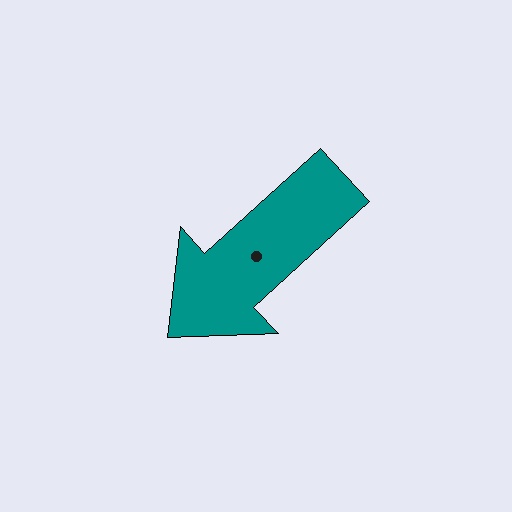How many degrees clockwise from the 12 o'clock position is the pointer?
Approximately 228 degrees.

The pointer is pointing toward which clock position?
Roughly 8 o'clock.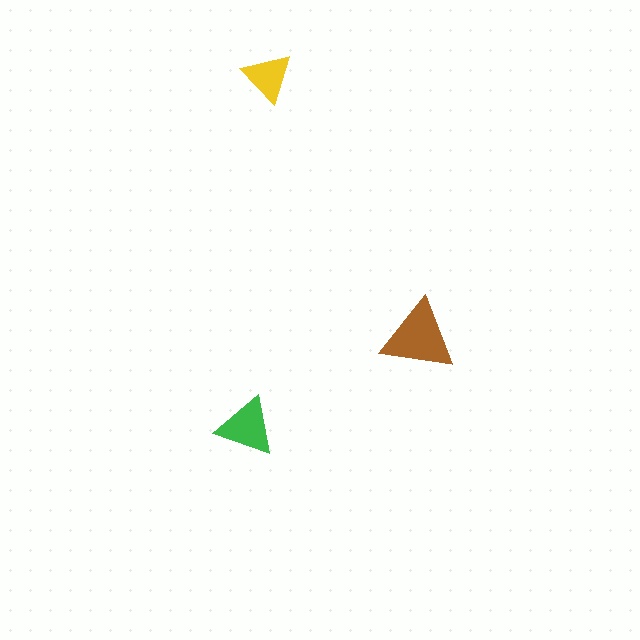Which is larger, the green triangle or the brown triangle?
The brown one.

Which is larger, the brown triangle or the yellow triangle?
The brown one.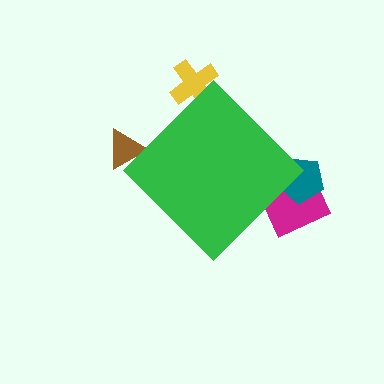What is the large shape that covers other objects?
A green diamond.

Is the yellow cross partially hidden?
Yes, the yellow cross is partially hidden behind the green diamond.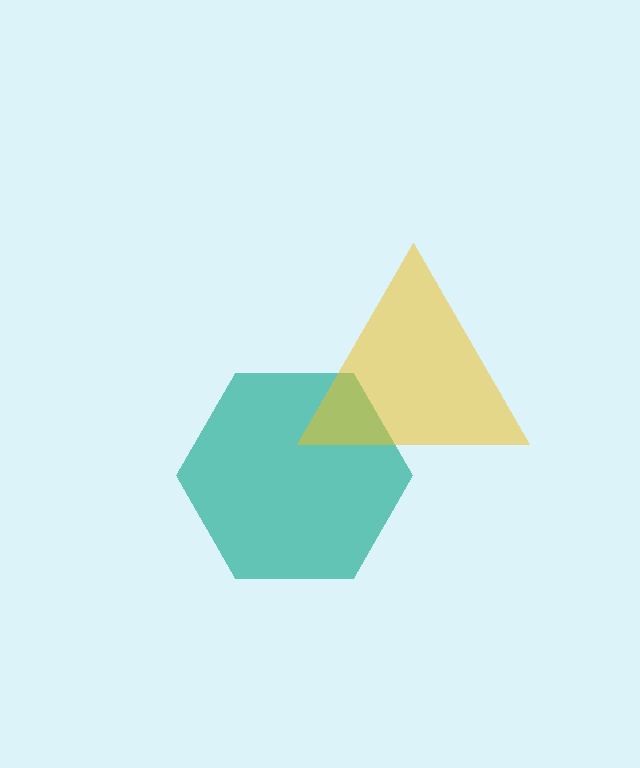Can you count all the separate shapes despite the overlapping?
Yes, there are 2 separate shapes.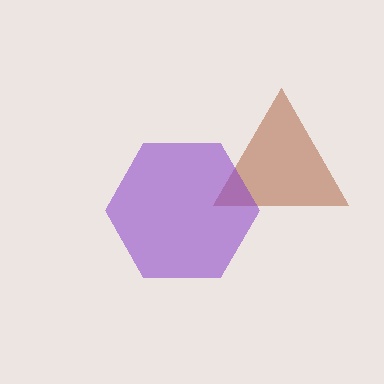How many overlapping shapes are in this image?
There are 2 overlapping shapes in the image.